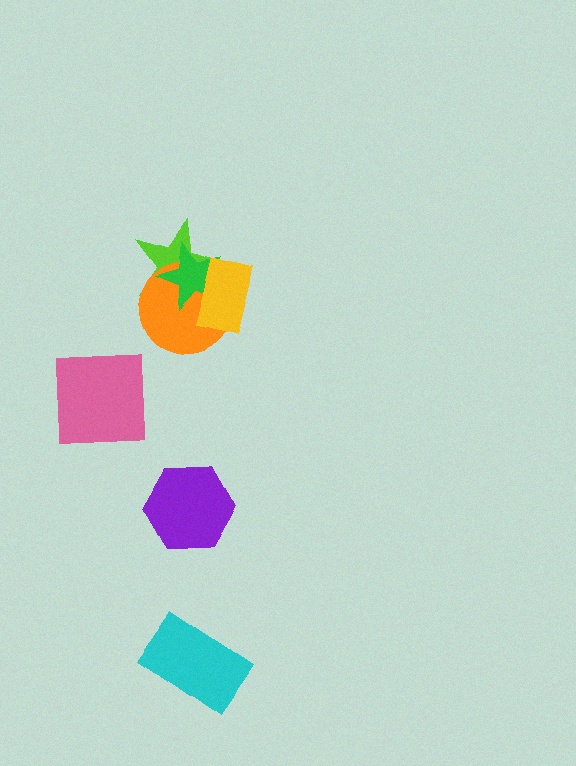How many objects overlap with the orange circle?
3 objects overlap with the orange circle.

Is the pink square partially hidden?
No, no other shape covers it.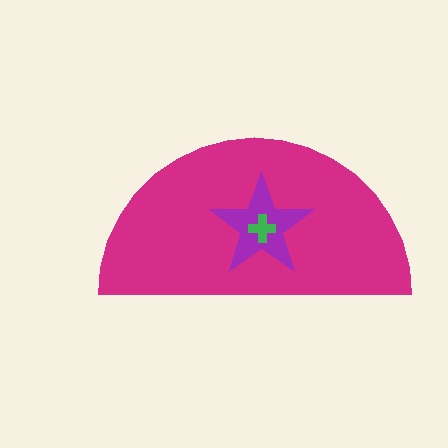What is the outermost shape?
The magenta semicircle.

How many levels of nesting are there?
3.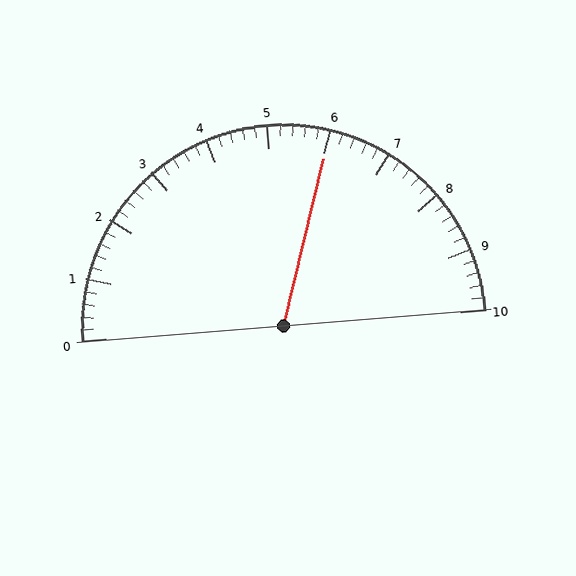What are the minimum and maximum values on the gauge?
The gauge ranges from 0 to 10.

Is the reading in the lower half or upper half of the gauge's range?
The reading is in the upper half of the range (0 to 10).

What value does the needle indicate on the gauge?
The needle indicates approximately 6.0.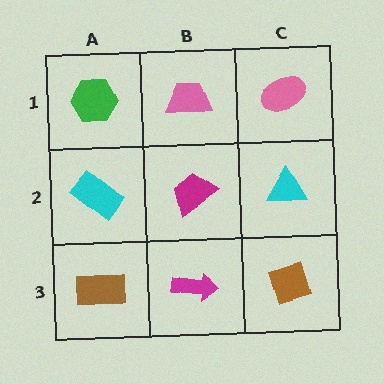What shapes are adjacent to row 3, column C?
A cyan triangle (row 2, column C), a magenta arrow (row 3, column B).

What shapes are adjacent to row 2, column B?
A pink trapezoid (row 1, column B), a magenta arrow (row 3, column B), a cyan rectangle (row 2, column A), a cyan triangle (row 2, column C).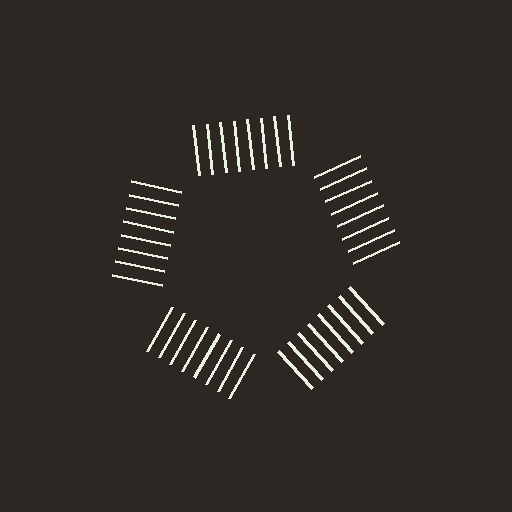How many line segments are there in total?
40 — 8 along each of the 5 edges.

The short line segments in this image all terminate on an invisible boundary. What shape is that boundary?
An illusory pentagon — the line segments terminate on its edges but no continuous stroke is drawn.